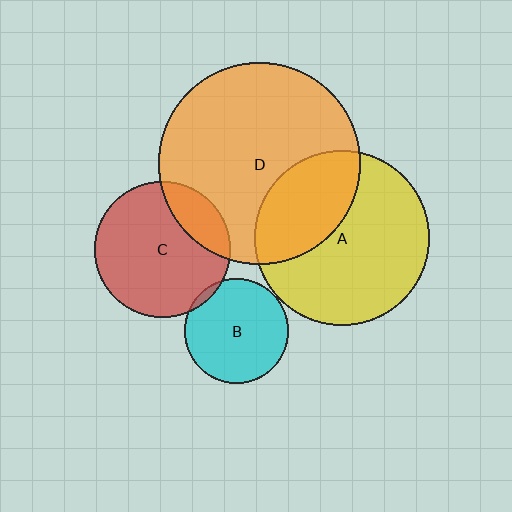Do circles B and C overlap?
Yes.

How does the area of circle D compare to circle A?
Approximately 1.3 times.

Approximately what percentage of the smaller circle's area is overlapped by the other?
Approximately 5%.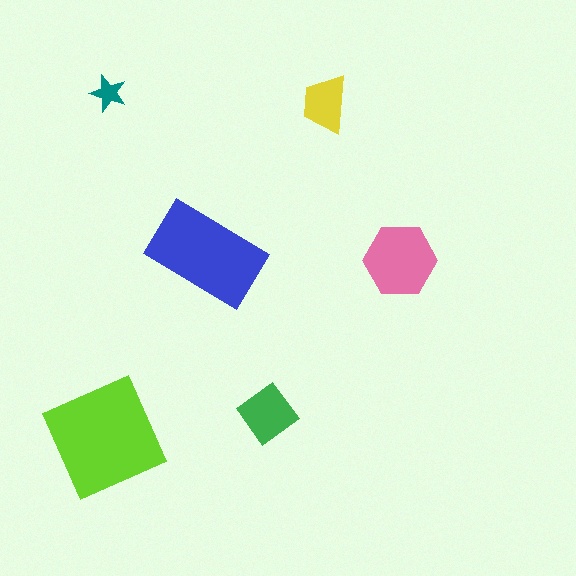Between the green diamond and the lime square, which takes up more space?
The lime square.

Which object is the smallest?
The teal star.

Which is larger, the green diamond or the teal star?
The green diamond.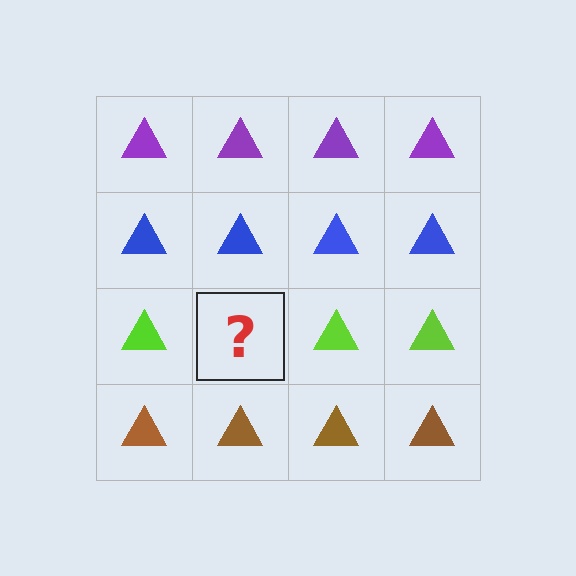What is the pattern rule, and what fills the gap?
The rule is that each row has a consistent color. The gap should be filled with a lime triangle.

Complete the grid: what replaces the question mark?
The question mark should be replaced with a lime triangle.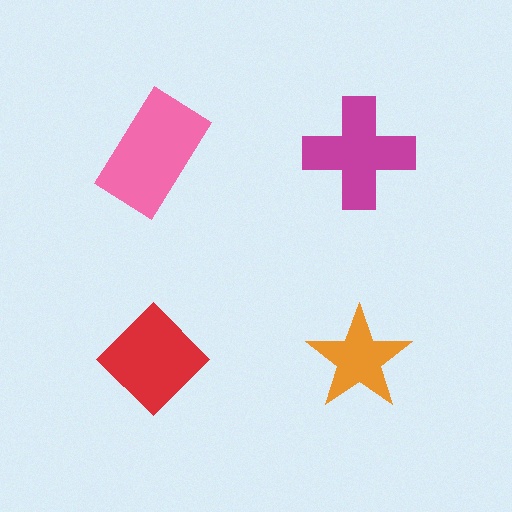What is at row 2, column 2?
An orange star.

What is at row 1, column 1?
A pink rectangle.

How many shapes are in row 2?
2 shapes.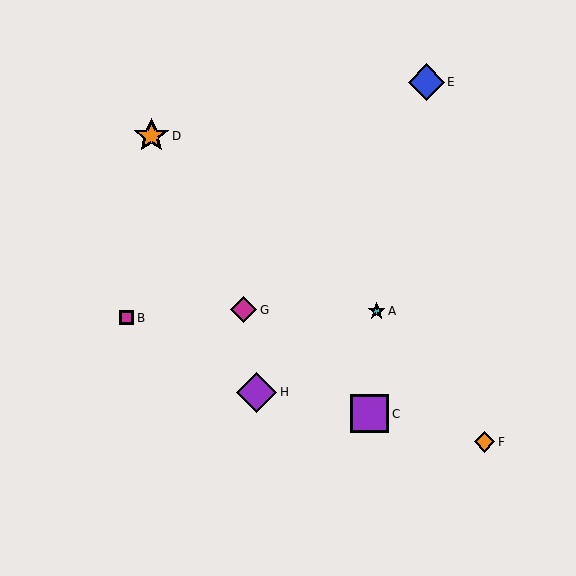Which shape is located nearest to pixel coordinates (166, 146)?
The orange star (labeled D) at (151, 136) is nearest to that location.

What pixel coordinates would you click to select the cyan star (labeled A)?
Click at (377, 311) to select the cyan star A.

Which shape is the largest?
The purple diamond (labeled H) is the largest.